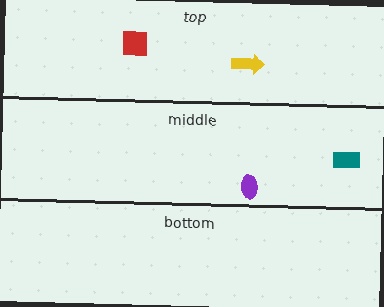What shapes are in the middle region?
The teal rectangle, the purple ellipse.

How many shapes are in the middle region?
2.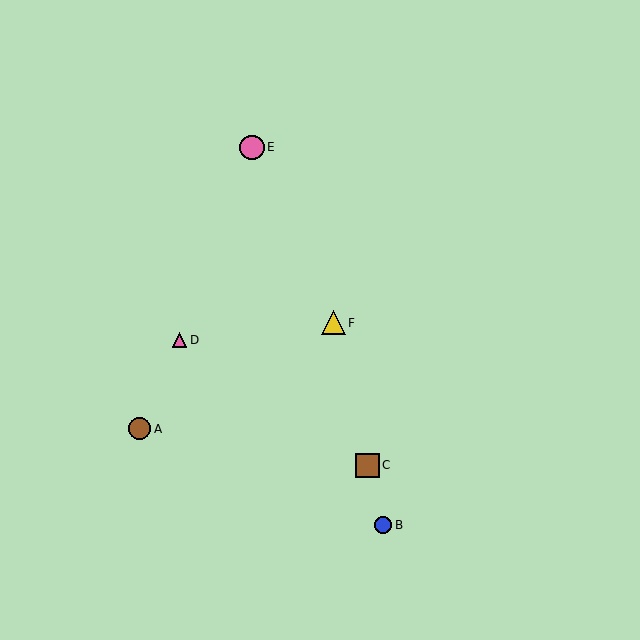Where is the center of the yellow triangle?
The center of the yellow triangle is at (334, 323).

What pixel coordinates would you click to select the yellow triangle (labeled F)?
Click at (334, 323) to select the yellow triangle F.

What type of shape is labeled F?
Shape F is a yellow triangle.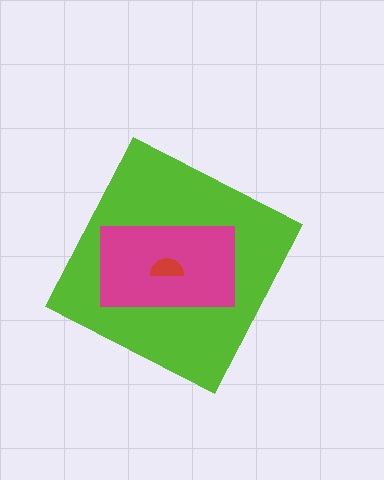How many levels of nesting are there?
3.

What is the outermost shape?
The lime diamond.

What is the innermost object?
The red semicircle.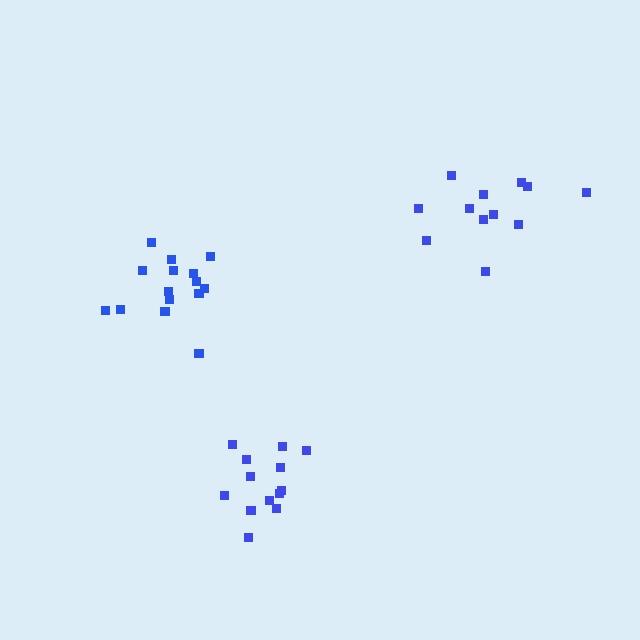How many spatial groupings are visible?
There are 3 spatial groupings.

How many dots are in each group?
Group 1: 12 dots, Group 2: 13 dots, Group 3: 15 dots (40 total).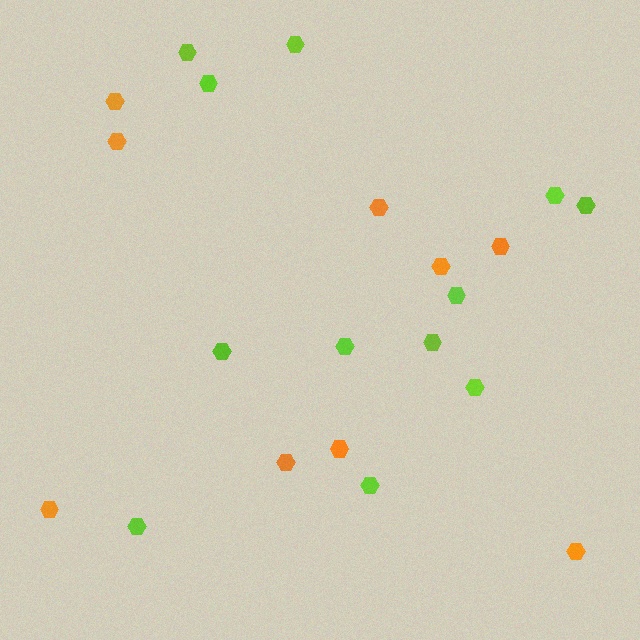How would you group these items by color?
There are 2 groups: one group of orange hexagons (9) and one group of lime hexagons (12).